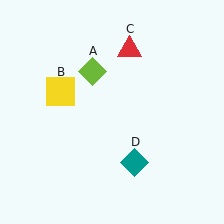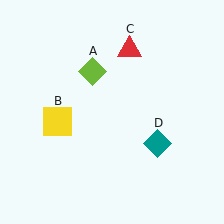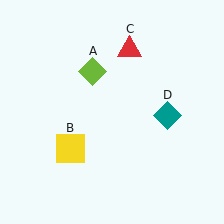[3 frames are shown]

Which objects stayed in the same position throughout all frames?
Lime diamond (object A) and red triangle (object C) remained stationary.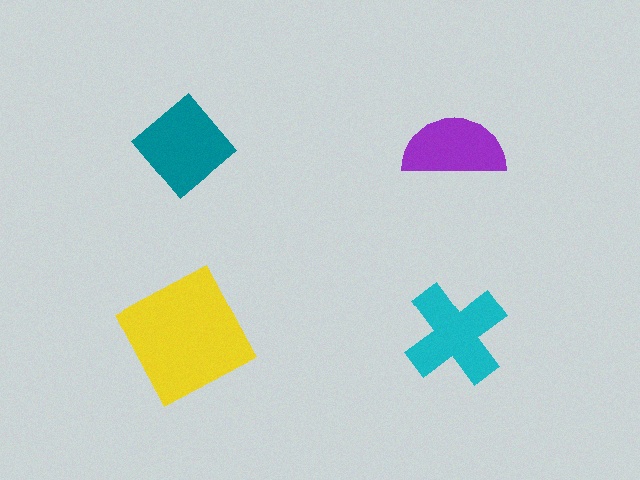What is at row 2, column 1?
A yellow square.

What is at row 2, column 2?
A cyan cross.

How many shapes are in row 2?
2 shapes.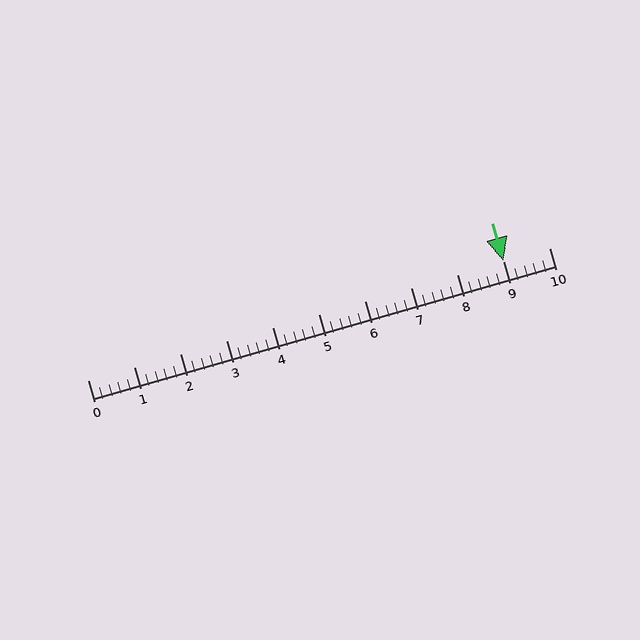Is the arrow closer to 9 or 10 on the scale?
The arrow is closer to 9.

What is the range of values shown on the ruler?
The ruler shows values from 0 to 10.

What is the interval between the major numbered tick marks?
The major tick marks are spaced 1 units apart.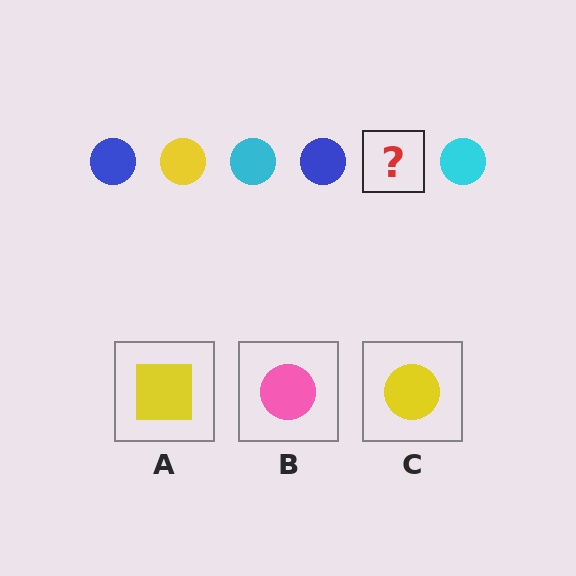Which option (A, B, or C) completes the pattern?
C.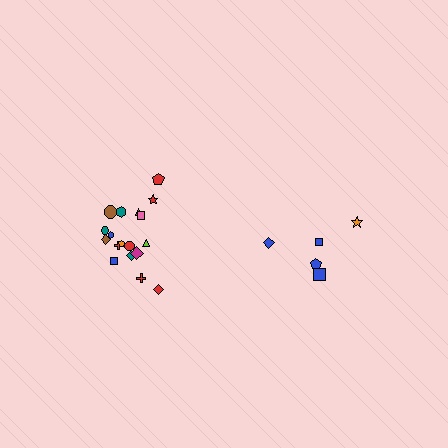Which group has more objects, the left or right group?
The left group.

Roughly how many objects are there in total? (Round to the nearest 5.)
Roughly 25 objects in total.